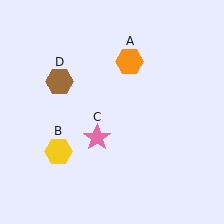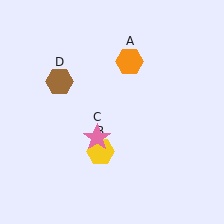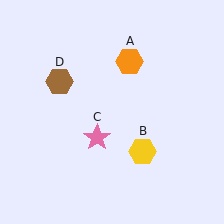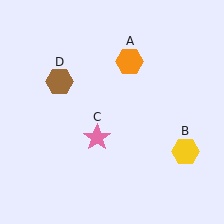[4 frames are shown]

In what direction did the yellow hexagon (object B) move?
The yellow hexagon (object B) moved right.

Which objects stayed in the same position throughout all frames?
Orange hexagon (object A) and pink star (object C) and brown hexagon (object D) remained stationary.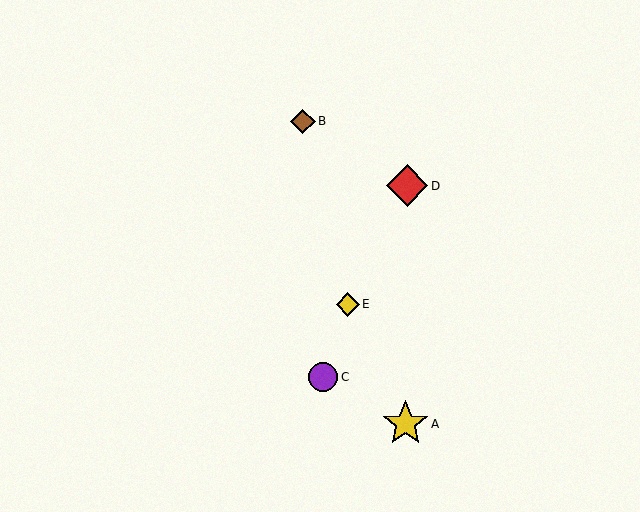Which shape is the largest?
The yellow star (labeled A) is the largest.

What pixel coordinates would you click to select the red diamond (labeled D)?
Click at (407, 186) to select the red diamond D.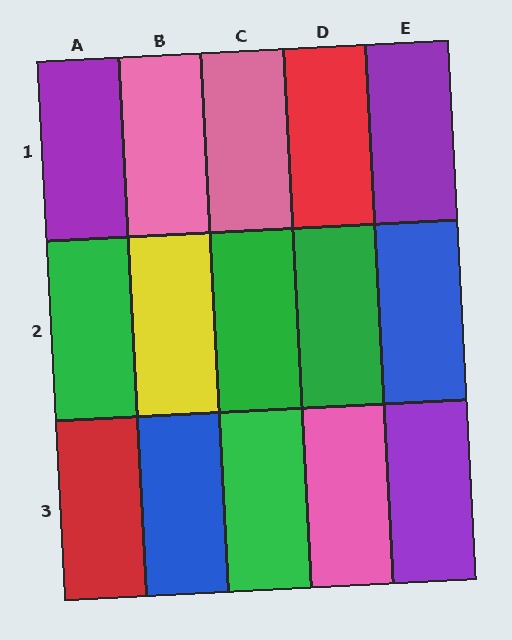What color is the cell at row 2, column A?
Green.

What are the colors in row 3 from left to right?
Red, blue, green, pink, purple.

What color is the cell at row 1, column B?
Pink.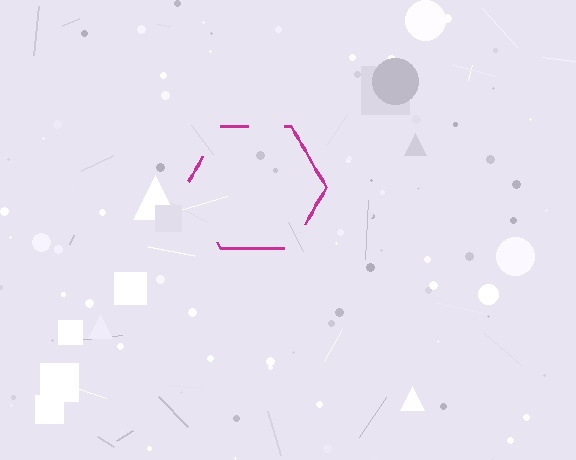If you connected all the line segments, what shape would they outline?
They would outline a hexagon.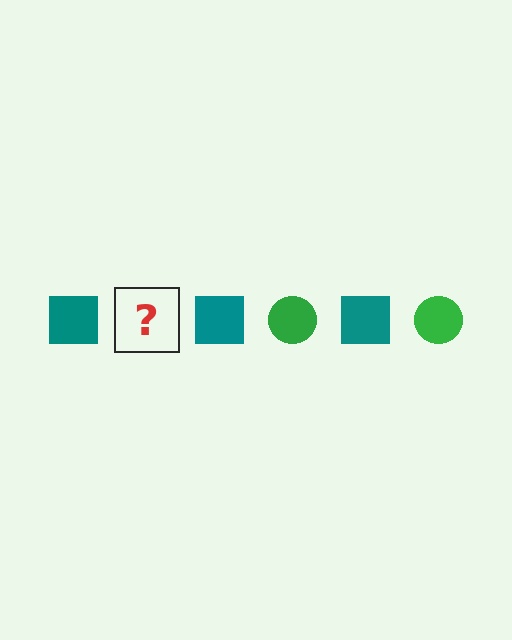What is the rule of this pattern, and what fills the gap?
The rule is that the pattern alternates between teal square and green circle. The gap should be filled with a green circle.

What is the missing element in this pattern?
The missing element is a green circle.